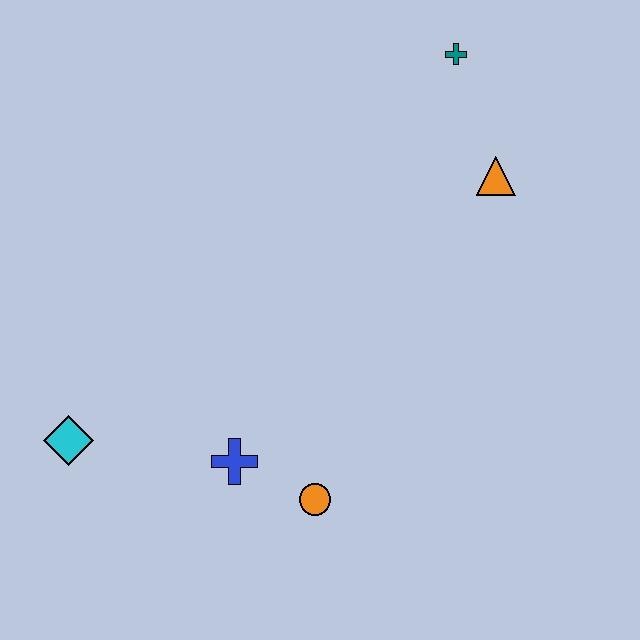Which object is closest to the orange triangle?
The teal cross is closest to the orange triangle.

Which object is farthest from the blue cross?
The teal cross is farthest from the blue cross.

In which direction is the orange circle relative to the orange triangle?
The orange circle is below the orange triangle.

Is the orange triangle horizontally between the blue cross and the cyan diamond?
No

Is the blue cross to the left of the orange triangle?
Yes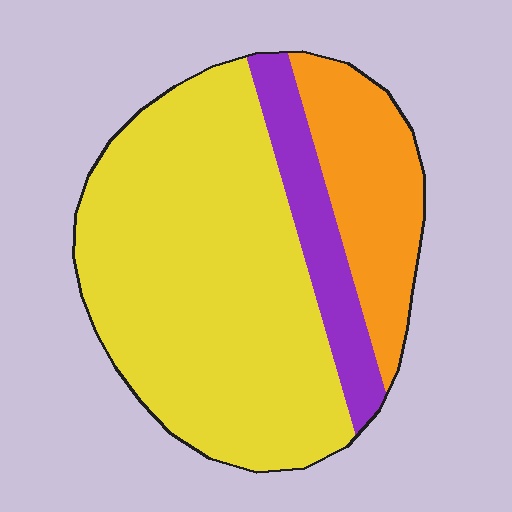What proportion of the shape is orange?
Orange covers around 20% of the shape.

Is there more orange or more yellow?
Yellow.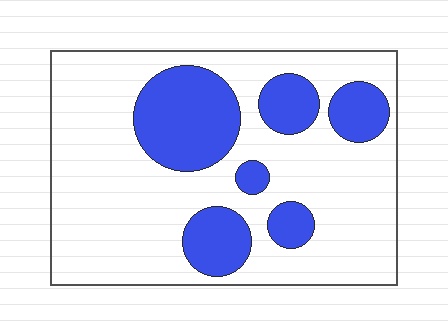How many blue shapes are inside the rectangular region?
6.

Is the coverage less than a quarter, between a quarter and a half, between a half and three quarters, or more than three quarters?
Between a quarter and a half.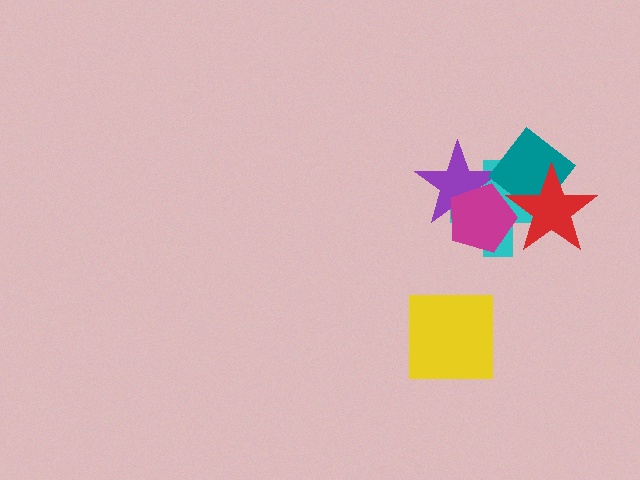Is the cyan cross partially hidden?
Yes, it is partially covered by another shape.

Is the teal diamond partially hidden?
Yes, it is partially covered by another shape.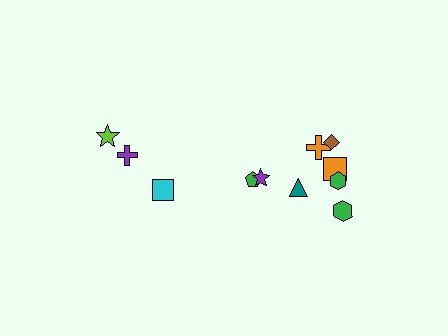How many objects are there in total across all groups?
There are 11 objects.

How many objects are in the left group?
There are 3 objects.